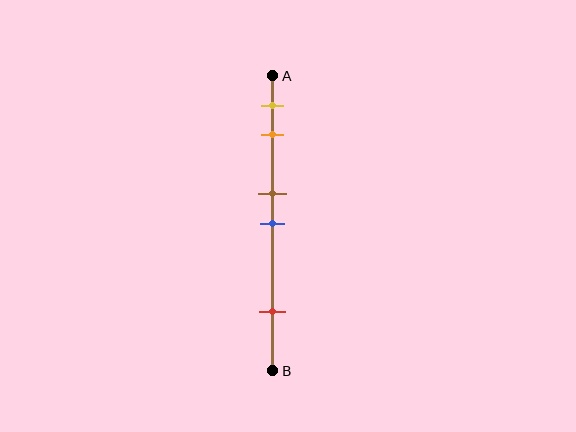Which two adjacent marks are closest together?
The brown and blue marks are the closest adjacent pair.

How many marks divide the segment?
There are 5 marks dividing the segment.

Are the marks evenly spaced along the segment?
No, the marks are not evenly spaced.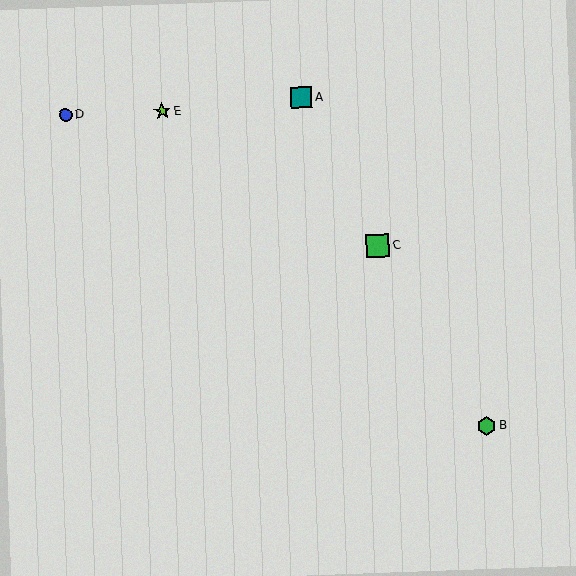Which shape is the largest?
The green square (labeled C) is the largest.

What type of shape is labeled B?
Shape B is a green hexagon.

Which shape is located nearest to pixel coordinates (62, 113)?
The blue circle (labeled D) at (65, 115) is nearest to that location.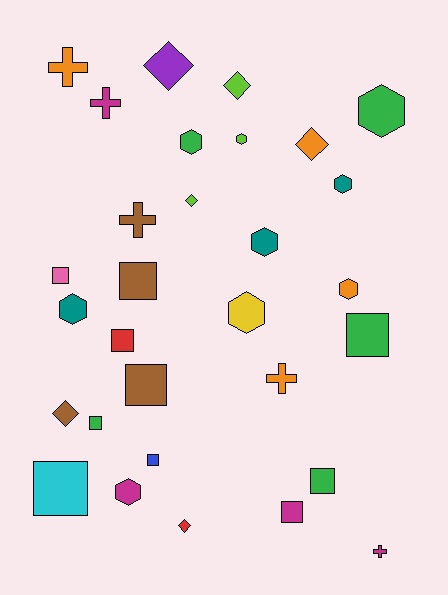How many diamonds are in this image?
There are 6 diamonds.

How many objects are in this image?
There are 30 objects.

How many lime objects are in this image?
There are 3 lime objects.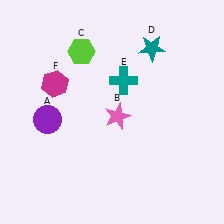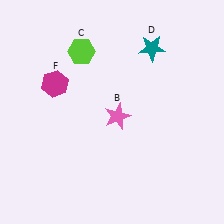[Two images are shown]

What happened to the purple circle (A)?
The purple circle (A) was removed in Image 2. It was in the bottom-left area of Image 1.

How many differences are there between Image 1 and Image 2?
There are 2 differences between the two images.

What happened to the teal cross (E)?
The teal cross (E) was removed in Image 2. It was in the top-right area of Image 1.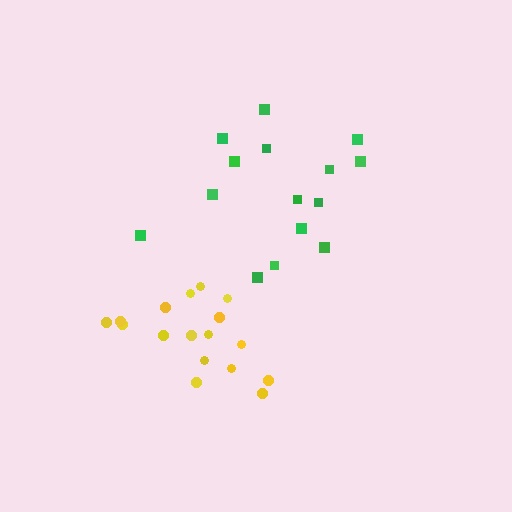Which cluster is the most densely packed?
Yellow.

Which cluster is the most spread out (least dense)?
Green.